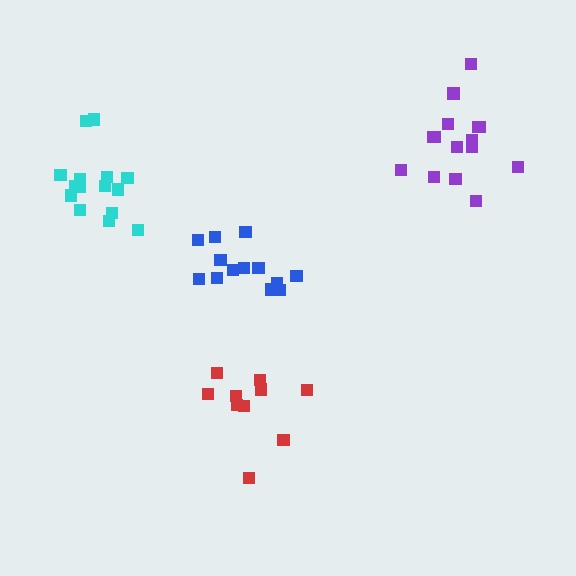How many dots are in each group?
Group 1: 15 dots, Group 2: 10 dots, Group 3: 15 dots, Group 4: 14 dots (54 total).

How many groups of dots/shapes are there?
There are 4 groups.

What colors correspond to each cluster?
The clusters are colored: cyan, red, purple, blue.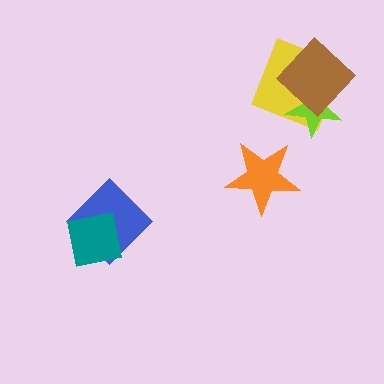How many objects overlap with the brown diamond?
2 objects overlap with the brown diamond.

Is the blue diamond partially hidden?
Yes, it is partially covered by another shape.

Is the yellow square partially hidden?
Yes, it is partially covered by another shape.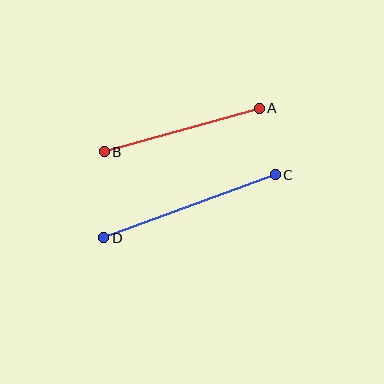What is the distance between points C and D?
The distance is approximately 183 pixels.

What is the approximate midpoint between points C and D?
The midpoint is at approximately (190, 206) pixels.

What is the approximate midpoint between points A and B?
The midpoint is at approximately (182, 130) pixels.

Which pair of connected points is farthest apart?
Points C and D are farthest apart.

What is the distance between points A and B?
The distance is approximately 161 pixels.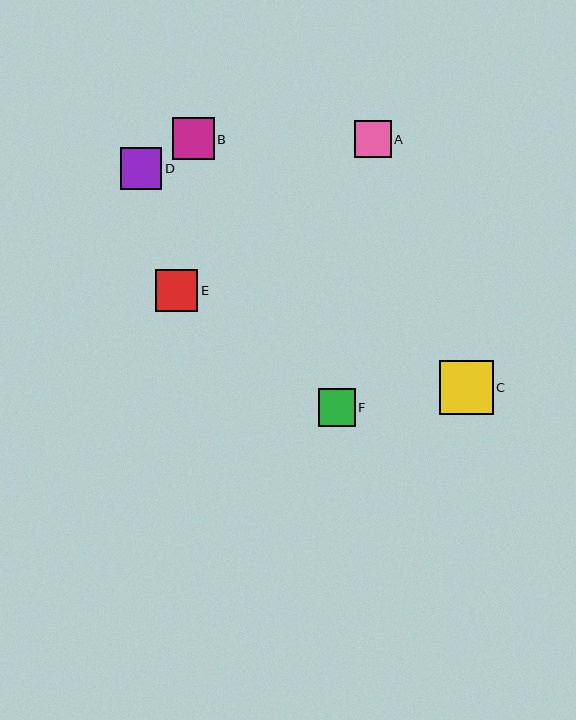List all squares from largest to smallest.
From largest to smallest: C, E, B, D, F, A.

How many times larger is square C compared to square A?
Square C is approximately 1.5 times the size of square A.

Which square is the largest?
Square C is the largest with a size of approximately 54 pixels.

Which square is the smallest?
Square A is the smallest with a size of approximately 37 pixels.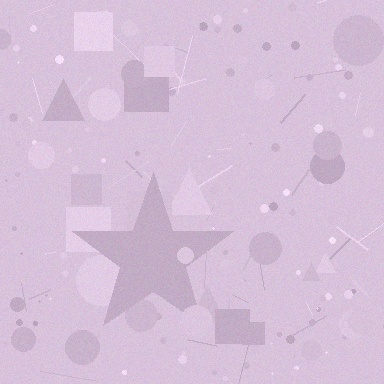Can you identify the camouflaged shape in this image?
The camouflaged shape is a star.